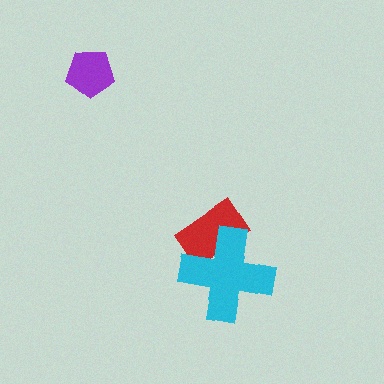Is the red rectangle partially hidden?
Yes, it is partially covered by another shape.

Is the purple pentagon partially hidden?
No, no other shape covers it.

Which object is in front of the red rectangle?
The cyan cross is in front of the red rectangle.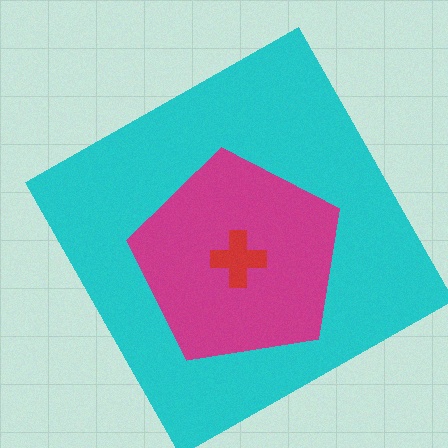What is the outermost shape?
The cyan square.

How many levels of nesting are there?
3.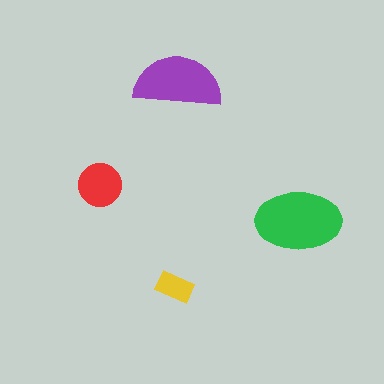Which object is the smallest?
The yellow rectangle.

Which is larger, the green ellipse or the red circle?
The green ellipse.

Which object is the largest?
The green ellipse.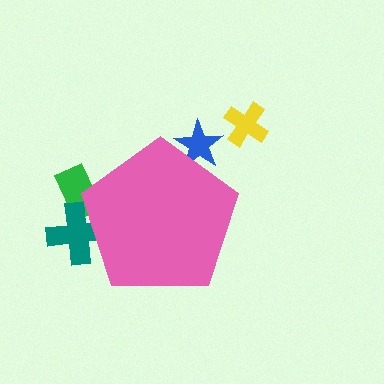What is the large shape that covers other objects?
A pink pentagon.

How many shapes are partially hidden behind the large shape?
3 shapes are partially hidden.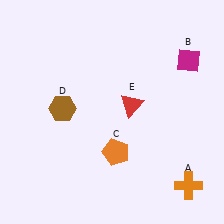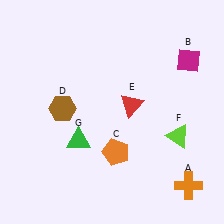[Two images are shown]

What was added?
A lime triangle (F), a green triangle (G) were added in Image 2.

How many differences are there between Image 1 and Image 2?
There are 2 differences between the two images.